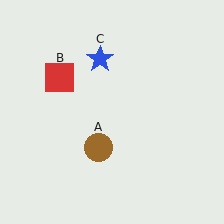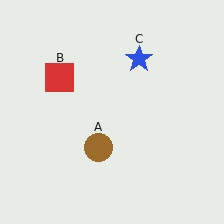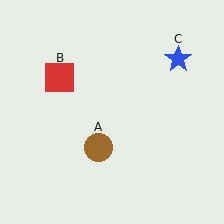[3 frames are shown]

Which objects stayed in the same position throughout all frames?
Brown circle (object A) and red square (object B) remained stationary.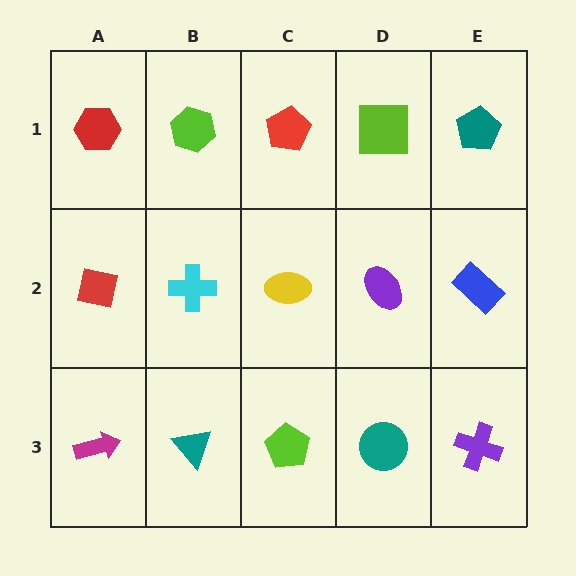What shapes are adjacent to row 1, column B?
A cyan cross (row 2, column B), a red hexagon (row 1, column A), a red pentagon (row 1, column C).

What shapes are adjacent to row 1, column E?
A blue rectangle (row 2, column E), a lime square (row 1, column D).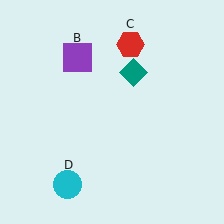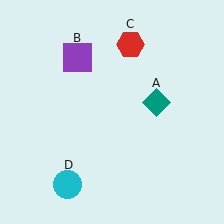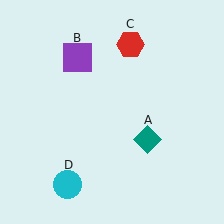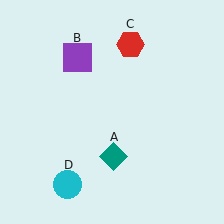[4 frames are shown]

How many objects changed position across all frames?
1 object changed position: teal diamond (object A).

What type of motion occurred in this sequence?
The teal diamond (object A) rotated clockwise around the center of the scene.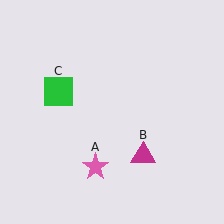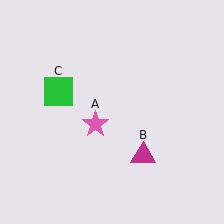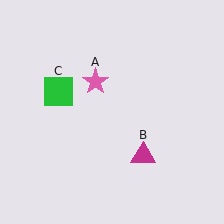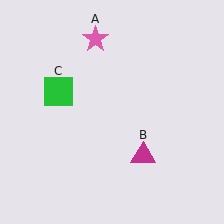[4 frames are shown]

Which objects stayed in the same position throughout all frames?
Magenta triangle (object B) and green square (object C) remained stationary.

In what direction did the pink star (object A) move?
The pink star (object A) moved up.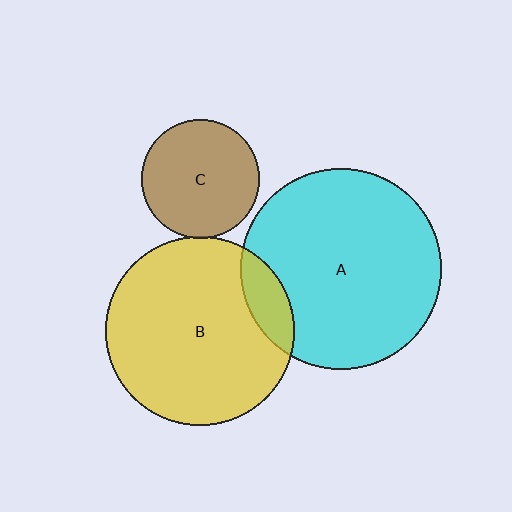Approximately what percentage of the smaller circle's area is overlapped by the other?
Approximately 5%.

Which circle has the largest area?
Circle A (cyan).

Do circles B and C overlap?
Yes.